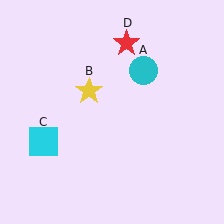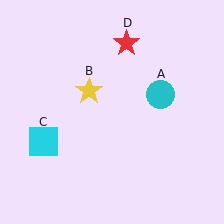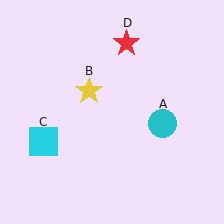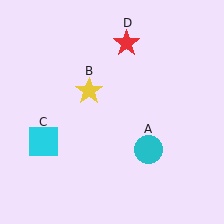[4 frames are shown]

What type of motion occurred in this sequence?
The cyan circle (object A) rotated clockwise around the center of the scene.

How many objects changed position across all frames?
1 object changed position: cyan circle (object A).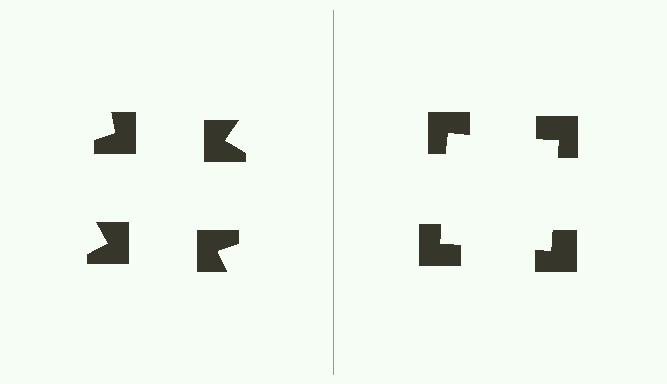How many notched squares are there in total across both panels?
8 — 4 on each side.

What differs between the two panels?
The notched squares are positioned identically on both sides; only the wedge orientations differ. On the right they align to a square; on the left they are misaligned.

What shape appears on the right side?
An illusory square.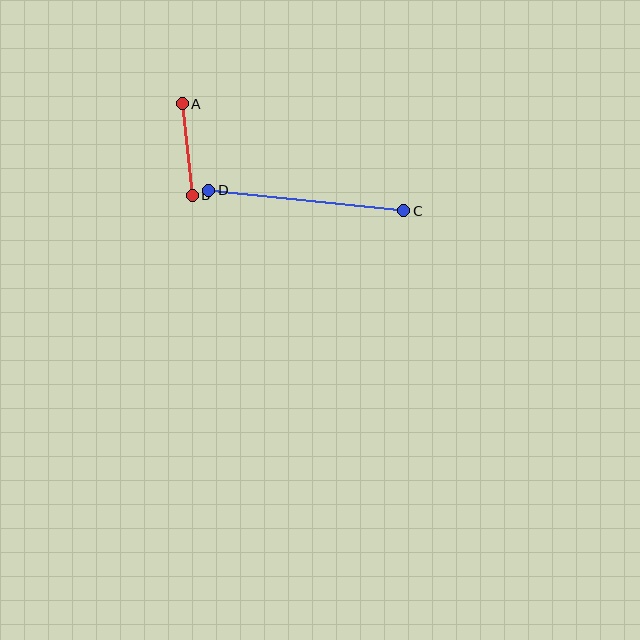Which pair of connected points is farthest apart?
Points C and D are farthest apart.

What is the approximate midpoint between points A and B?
The midpoint is at approximately (187, 149) pixels.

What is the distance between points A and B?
The distance is approximately 92 pixels.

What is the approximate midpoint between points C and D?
The midpoint is at approximately (306, 200) pixels.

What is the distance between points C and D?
The distance is approximately 196 pixels.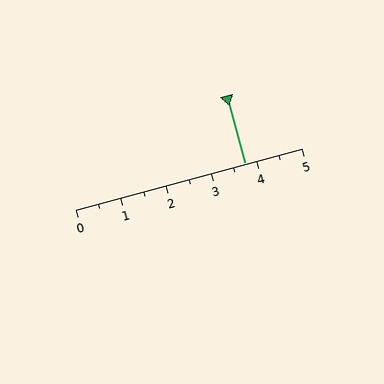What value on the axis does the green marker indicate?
The marker indicates approximately 3.8.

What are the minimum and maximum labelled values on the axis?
The axis runs from 0 to 5.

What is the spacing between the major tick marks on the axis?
The major ticks are spaced 1 apart.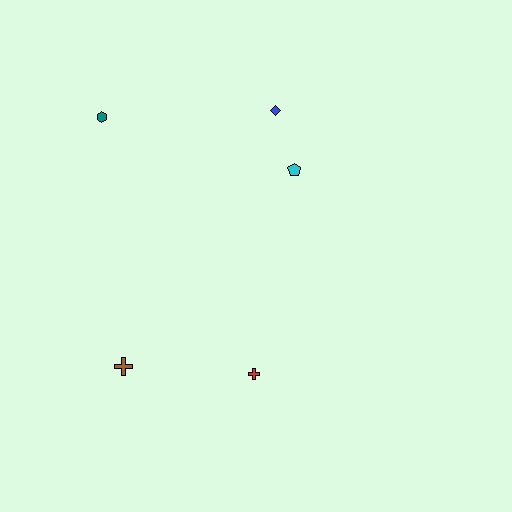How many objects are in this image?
There are 5 objects.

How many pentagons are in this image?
There is 1 pentagon.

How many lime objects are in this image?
There are no lime objects.